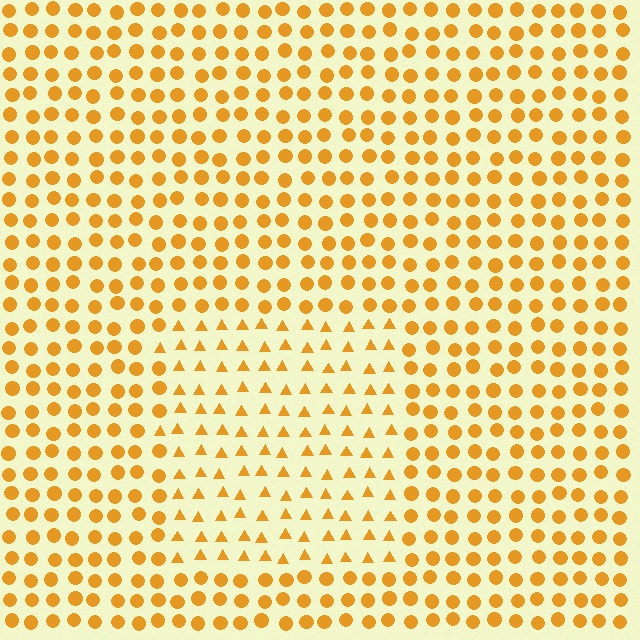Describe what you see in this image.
The image is filled with small orange elements arranged in a uniform grid. A rectangle-shaped region contains triangles, while the surrounding area contains circles. The boundary is defined purely by the change in element shape.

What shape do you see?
I see a rectangle.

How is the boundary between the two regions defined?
The boundary is defined by a change in element shape: triangles inside vs. circles outside. All elements share the same color and spacing.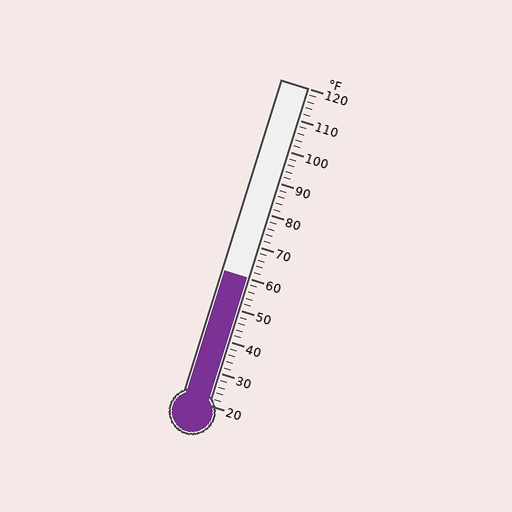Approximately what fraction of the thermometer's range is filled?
The thermometer is filled to approximately 40% of its range.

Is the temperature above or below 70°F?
The temperature is below 70°F.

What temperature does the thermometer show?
The thermometer shows approximately 60°F.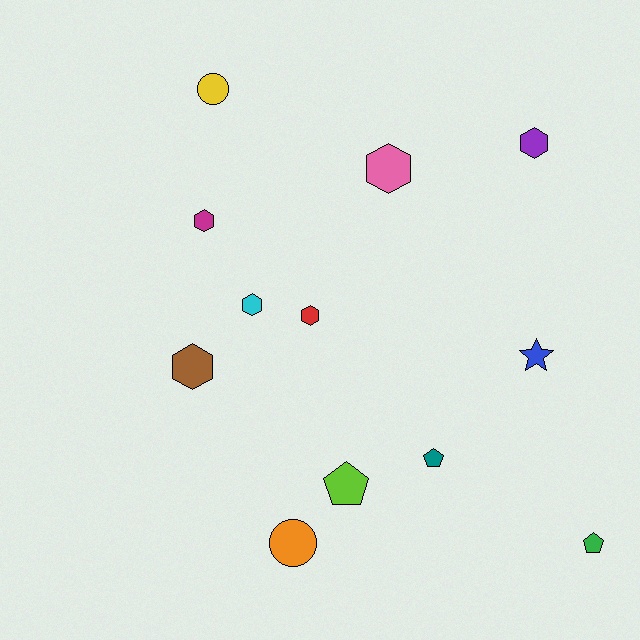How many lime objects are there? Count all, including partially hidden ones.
There is 1 lime object.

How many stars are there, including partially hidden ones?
There is 1 star.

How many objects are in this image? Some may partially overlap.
There are 12 objects.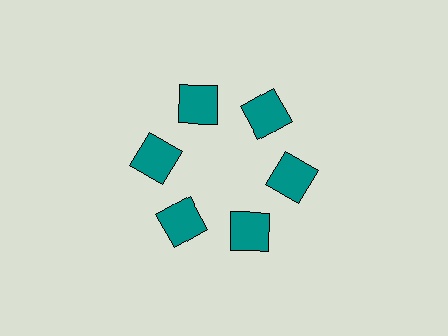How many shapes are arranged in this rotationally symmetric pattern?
There are 6 shapes, arranged in 6 groups of 1.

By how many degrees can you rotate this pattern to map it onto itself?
The pattern maps onto itself every 60 degrees of rotation.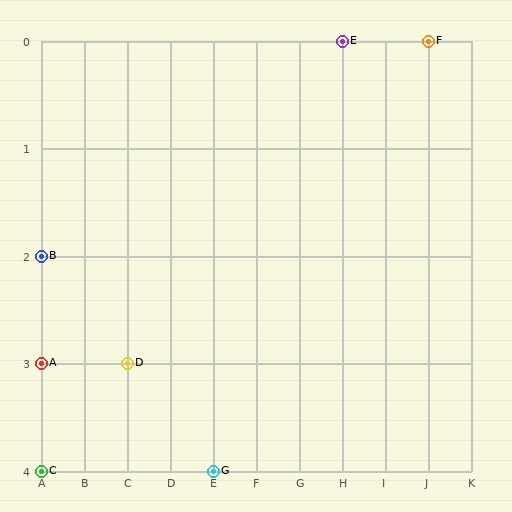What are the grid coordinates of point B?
Point B is at grid coordinates (A, 2).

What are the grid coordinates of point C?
Point C is at grid coordinates (A, 4).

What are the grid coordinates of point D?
Point D is at grid coordinates (C, 3).